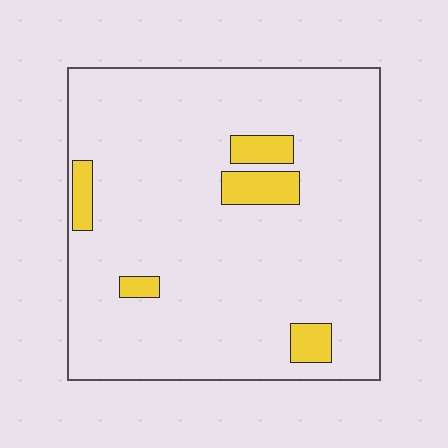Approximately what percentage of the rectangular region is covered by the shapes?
Approximately 10%.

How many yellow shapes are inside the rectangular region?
5.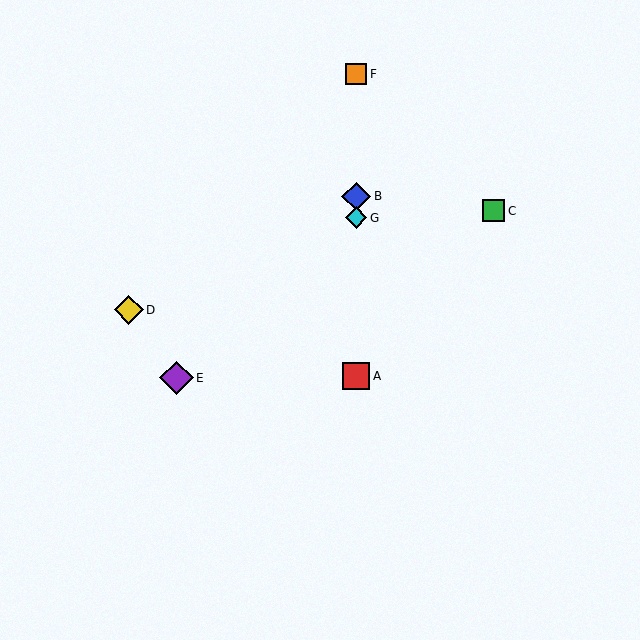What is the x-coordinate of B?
Object B is at x≈356.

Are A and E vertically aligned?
No, A is at x≈356 and E is at x≈176.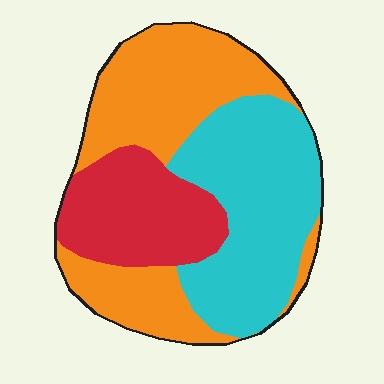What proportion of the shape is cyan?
Cyan covers around 35% of the shape.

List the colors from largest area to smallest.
From largest to smallest: orange, cyan, red.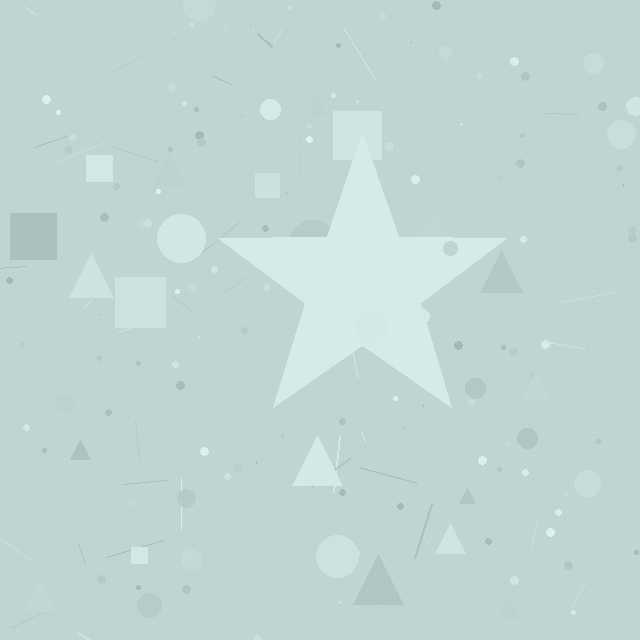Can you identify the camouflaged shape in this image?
The camouflaged shape is a star.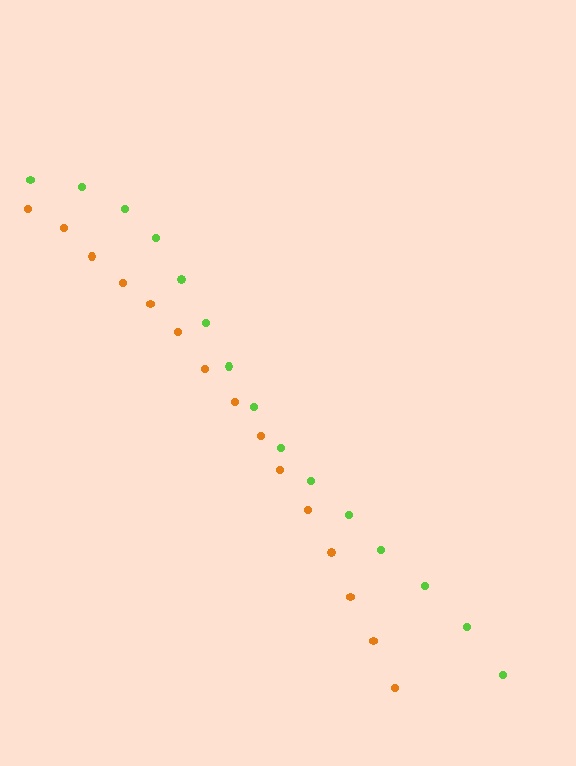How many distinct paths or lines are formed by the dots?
There are 2 distinct paths.